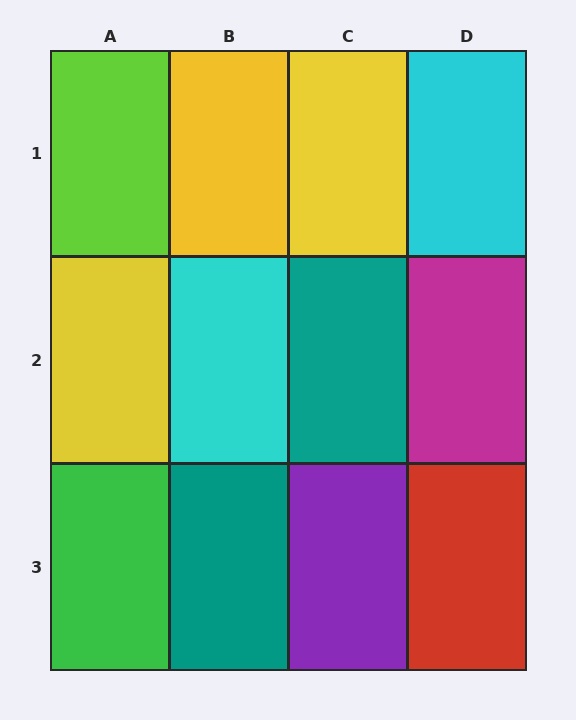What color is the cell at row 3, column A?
Green.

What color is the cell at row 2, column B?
Cyan.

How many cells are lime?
1 cell is lime.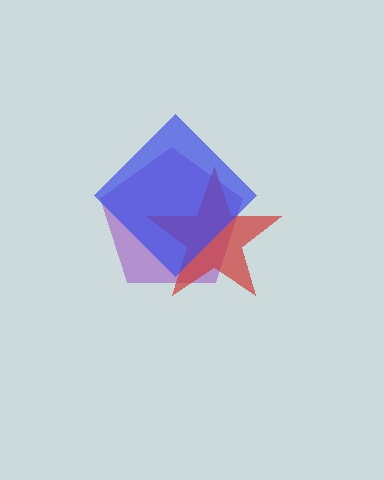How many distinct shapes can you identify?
There are 3 distinct shapes: a purple pentagon, a red star, a blue diamond.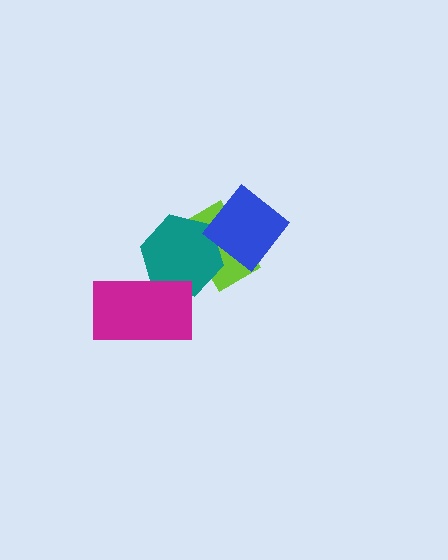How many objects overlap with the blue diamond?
1 object overlaps with the blue diamond.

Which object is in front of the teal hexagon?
The magenta rectangle is in front of the teal hexagon.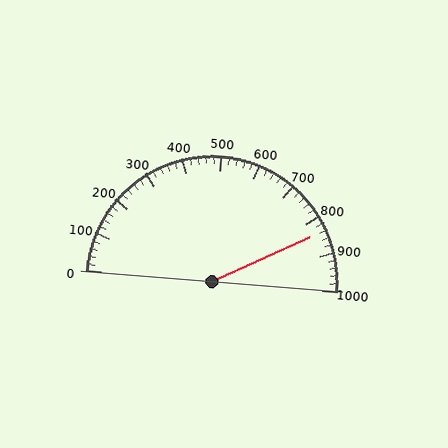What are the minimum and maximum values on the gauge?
The gauge ranges from 0 to 1000.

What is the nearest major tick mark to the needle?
The nearest major tick mark is 800.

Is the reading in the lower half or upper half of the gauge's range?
The reading is in the upper half of the range (0 to 1000).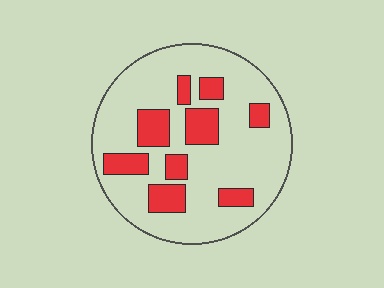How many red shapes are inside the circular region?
9.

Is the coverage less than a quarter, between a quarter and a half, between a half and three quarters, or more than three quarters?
Less than a quarter.